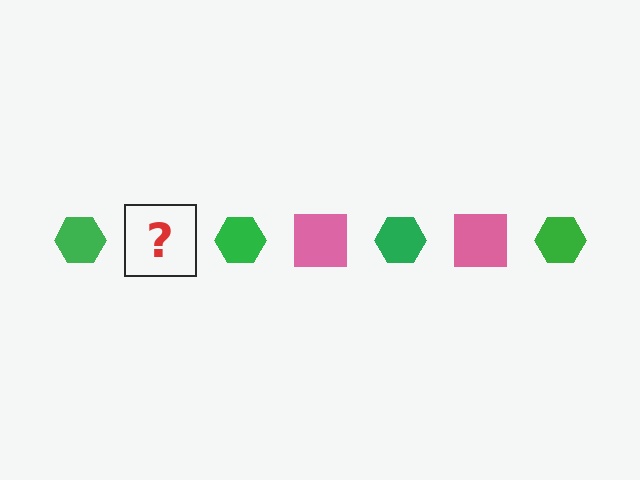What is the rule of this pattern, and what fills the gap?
The rule is that the pattern alternates between green hexagon and pink square. The gap should be filled with a pink square.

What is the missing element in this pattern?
The missing element is a pink square.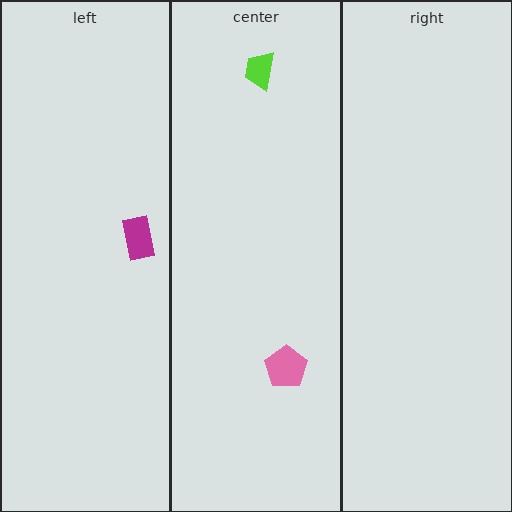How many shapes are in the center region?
2.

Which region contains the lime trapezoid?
The center region.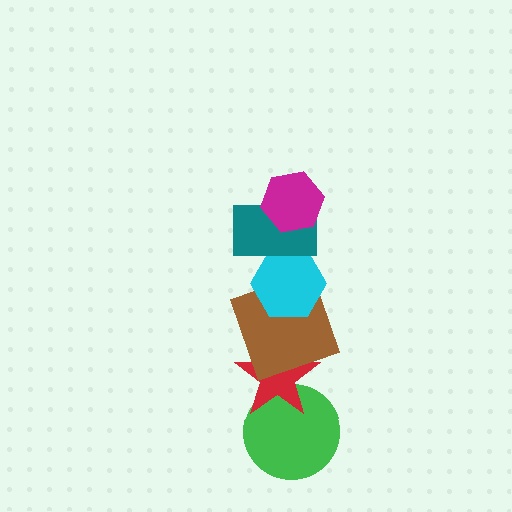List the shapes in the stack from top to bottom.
From top to bottom: the magenta hexagon, the teal rectangle, the cyan hexagon, the brown square, the red star, the green circle.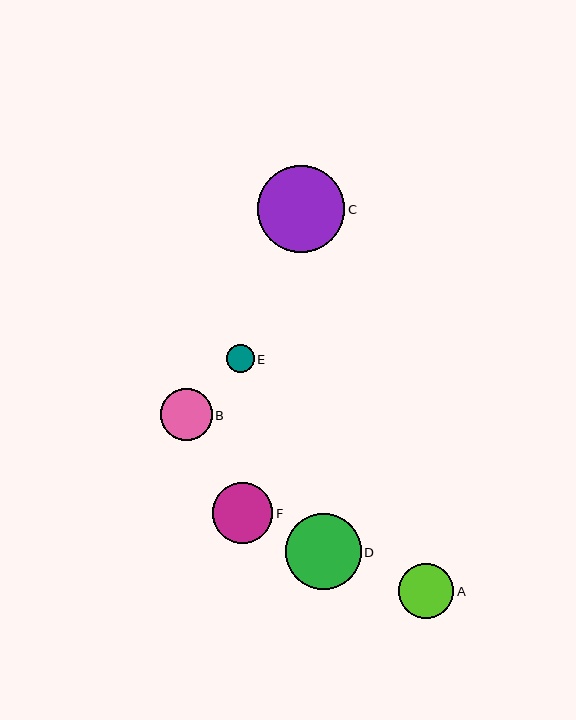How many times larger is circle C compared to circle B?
Circle C is approximately 1.7 times the size of circle B.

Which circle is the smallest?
Circle E is the smallest with a size of approximately 28 pixels.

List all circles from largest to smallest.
From largest to smallest: C, D, F, A, B, E.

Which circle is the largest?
Circle C is the largest with a size of approximately 87 pixels.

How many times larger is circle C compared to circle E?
Circle C is approximately 3.1 times the size of circle E.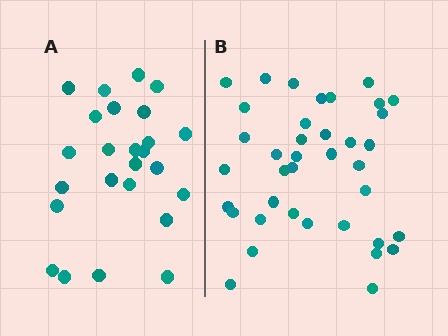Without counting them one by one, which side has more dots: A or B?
Region B (the right region) has more dots.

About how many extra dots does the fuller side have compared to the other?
Region B has approximately 15 more dots than region A.